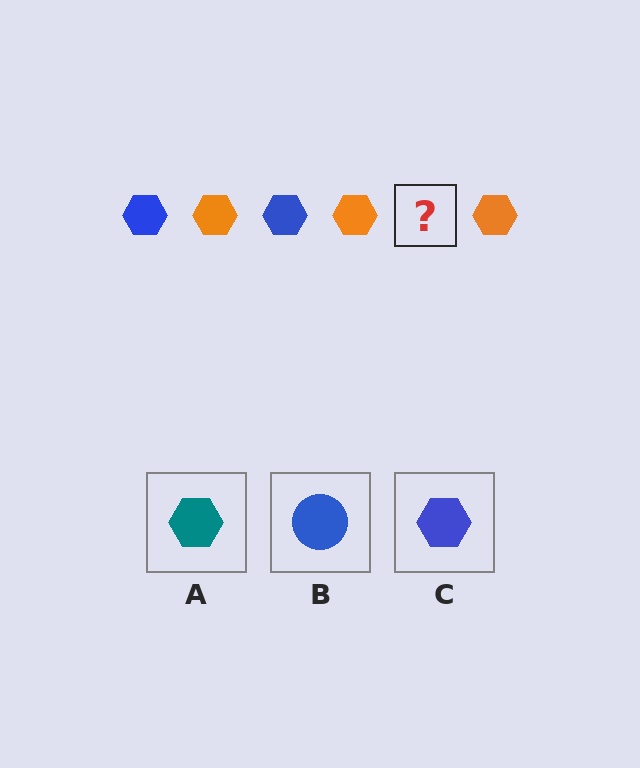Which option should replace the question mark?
Option C.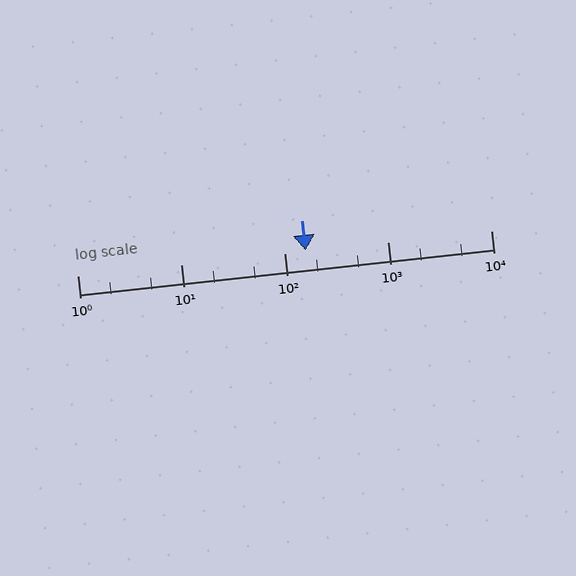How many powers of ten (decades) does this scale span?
The scale spans 4 decades, from 1 to 10000.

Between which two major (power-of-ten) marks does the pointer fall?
The pointer is between 100 and 1000.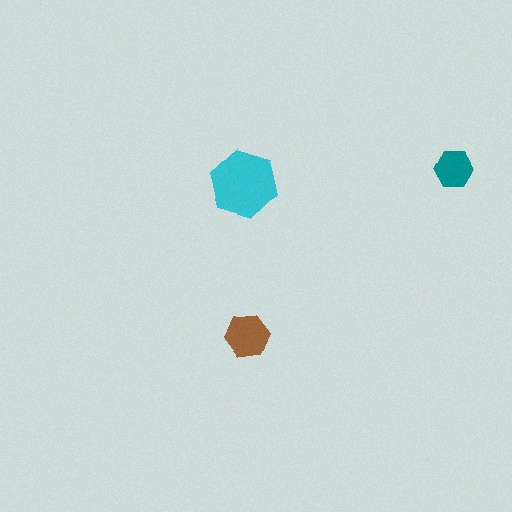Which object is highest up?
The teal hexagon is topmost.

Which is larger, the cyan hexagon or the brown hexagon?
The cyan one.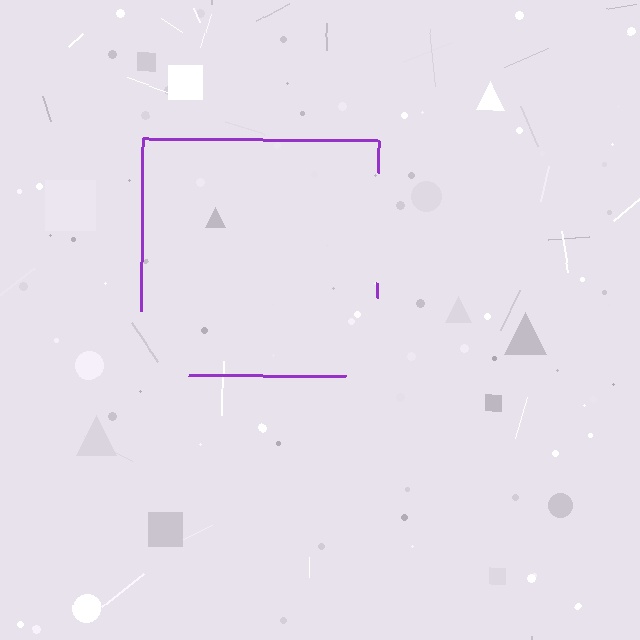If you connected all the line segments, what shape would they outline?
They would outline a square.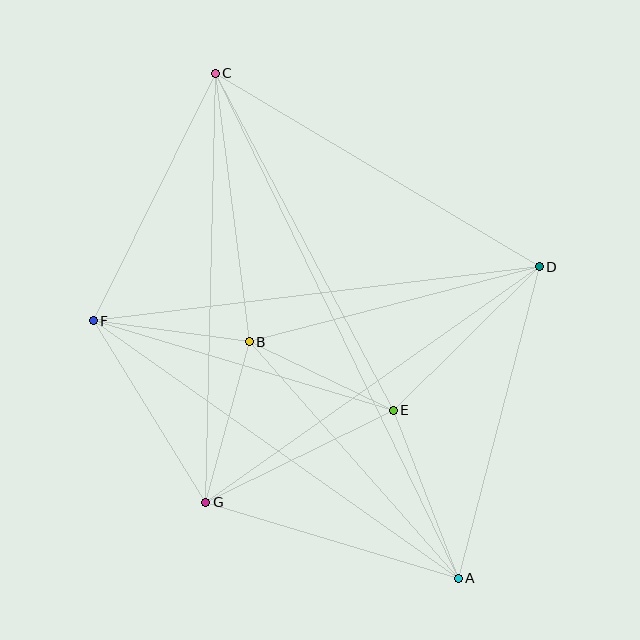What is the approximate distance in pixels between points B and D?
The distance between B and D is approximately 299 pixels.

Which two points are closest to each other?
Points B and F are closest to each other.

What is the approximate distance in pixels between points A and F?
The distance between A and F is approximately 446 pixels.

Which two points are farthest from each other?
Points A and C are farthest from each other.